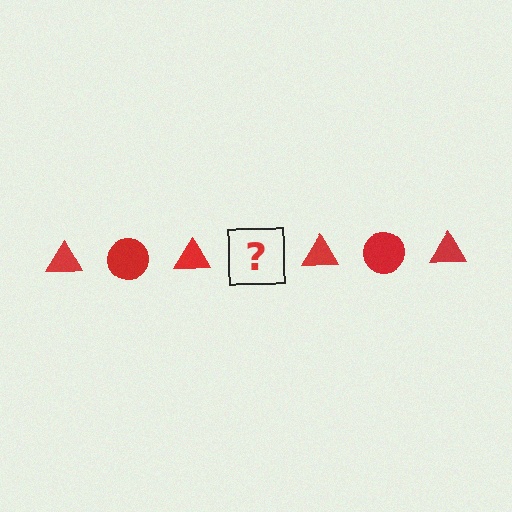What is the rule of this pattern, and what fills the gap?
The rule is that the pattern cycles through triangle, circle shapes in red. The gap should be filled with a red circle.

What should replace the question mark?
The question mark should be replaced with a red circle.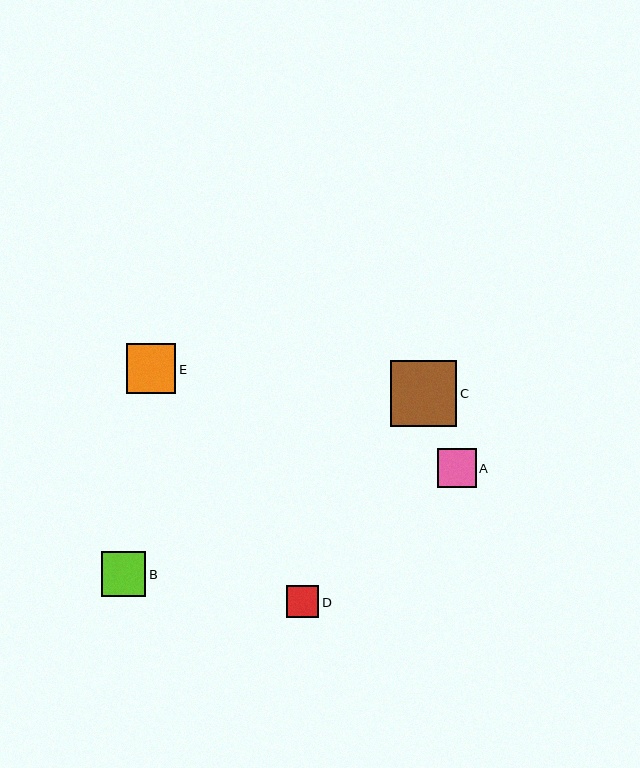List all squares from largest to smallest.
From largest to smallest: C, E, B, A, D.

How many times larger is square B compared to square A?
Square B is approximately 1.2 times the size of square A.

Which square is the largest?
Square C is the largest with a size of approximately 66 pixels.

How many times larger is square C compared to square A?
Square C is approximately 1.7 times the size of square A.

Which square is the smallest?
Square D is the smallest with a size of approximately 32 pixels.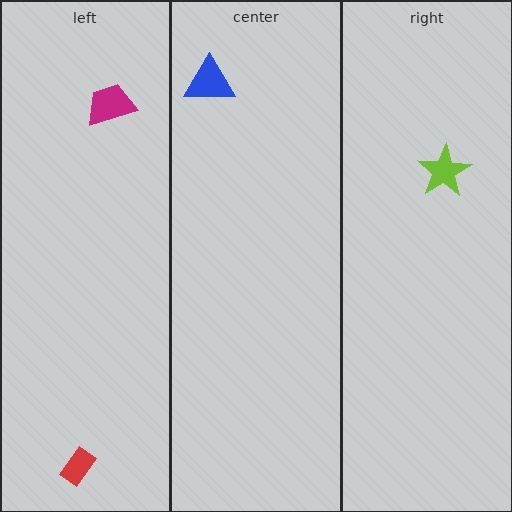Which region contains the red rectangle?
The left region.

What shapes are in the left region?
The magenta trapezoid, the red rectangle.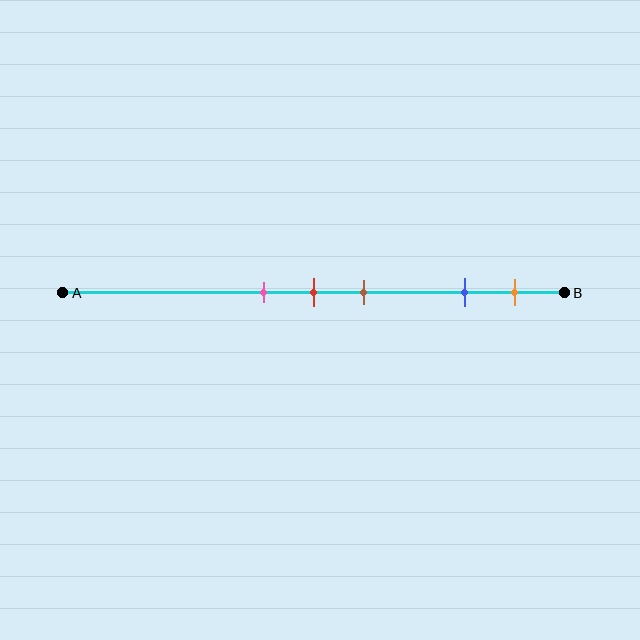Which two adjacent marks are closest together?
The pink and red marks are the closest adjacent pair.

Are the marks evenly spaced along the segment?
No, the marks are not evenly spaced.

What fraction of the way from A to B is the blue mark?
The blue mark is approximately 80% (0.8) of the way from A to B.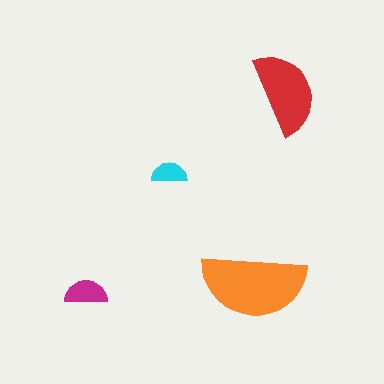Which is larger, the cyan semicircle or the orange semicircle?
The orange one.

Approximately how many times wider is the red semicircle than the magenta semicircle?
About 2 times wider.